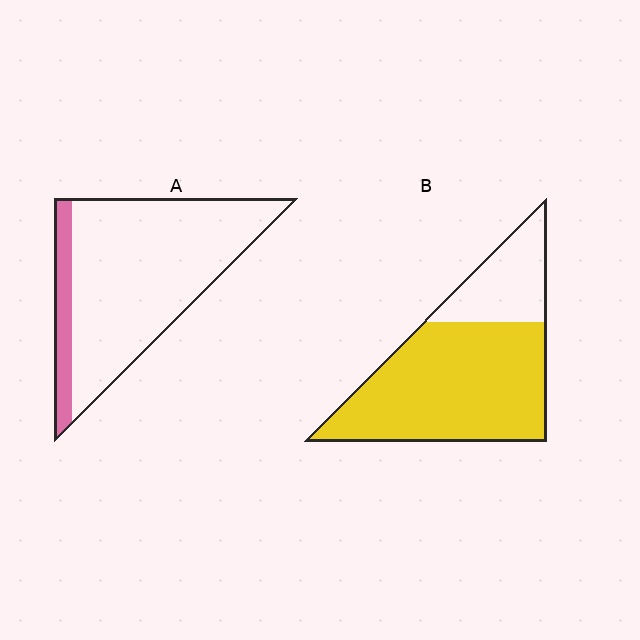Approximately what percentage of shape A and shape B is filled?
A is approximately 15% and B is approximately 75%.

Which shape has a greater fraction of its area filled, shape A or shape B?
Shape B.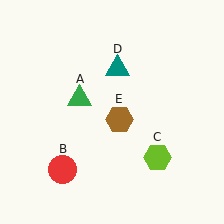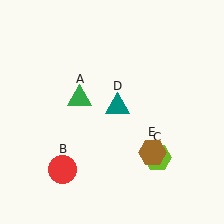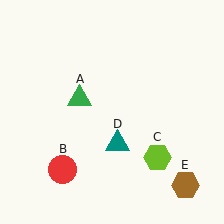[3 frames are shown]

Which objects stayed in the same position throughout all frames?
Green triangle (object A) and red circle (object B) and lime hexagon (object C) remained stationary.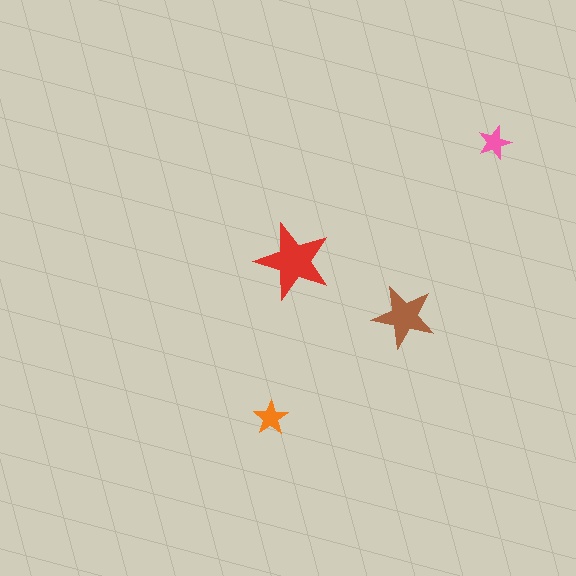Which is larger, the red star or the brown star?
The red one.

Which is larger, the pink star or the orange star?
The orange one.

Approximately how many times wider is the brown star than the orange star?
About 2 times wider.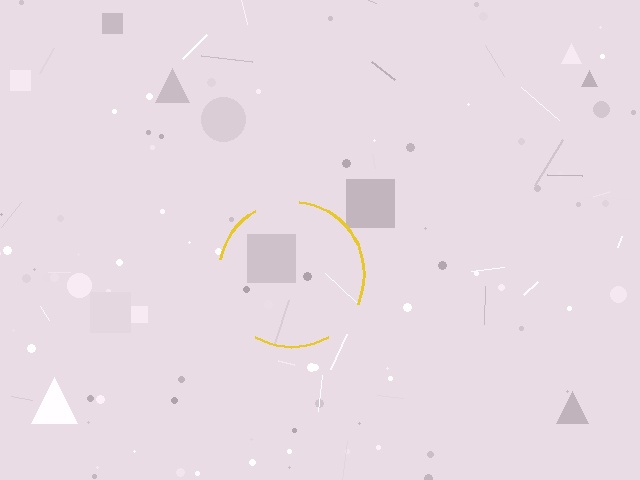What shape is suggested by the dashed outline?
The dashed outline suggests a circle.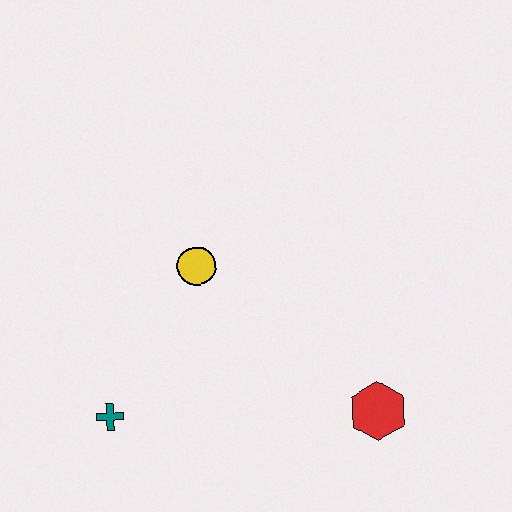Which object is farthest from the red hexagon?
The teal cross is farthest from the red hexagon.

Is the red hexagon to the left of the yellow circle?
No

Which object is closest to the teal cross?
The yellow circle is closest to the teal cross.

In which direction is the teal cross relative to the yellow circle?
The teal cross is below the yellow circle.